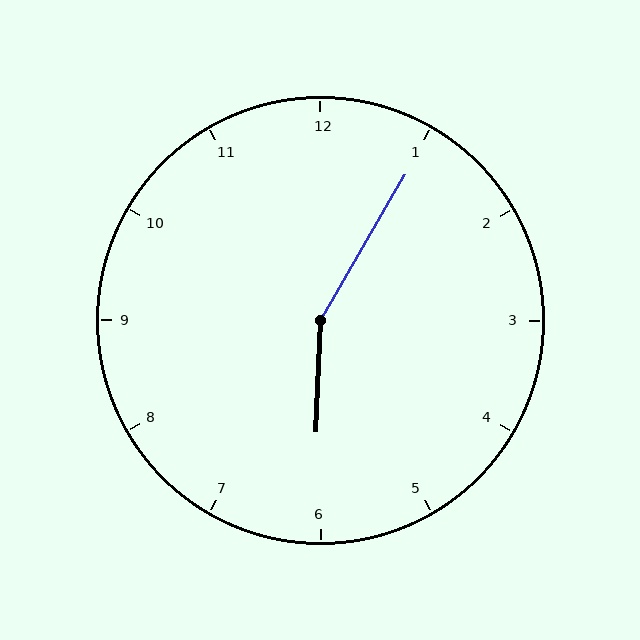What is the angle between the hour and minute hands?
Approximately 152 degrees.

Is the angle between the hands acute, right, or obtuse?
It is obtuse.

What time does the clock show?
6:05.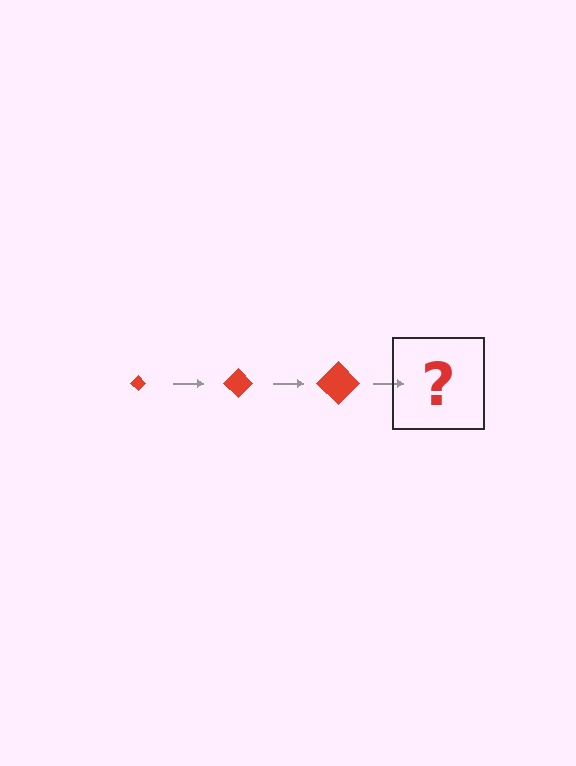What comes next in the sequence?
The next element should be a red diamond, larger than the previous one.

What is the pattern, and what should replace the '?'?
The pattern is that the diamond gets progressively larger each step. The '?' should be a red diamond, larger than the previous one.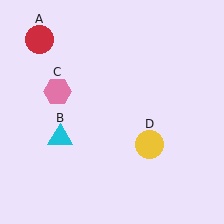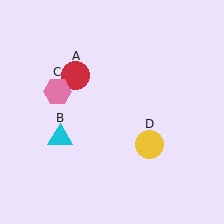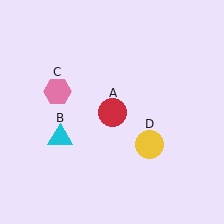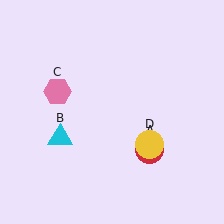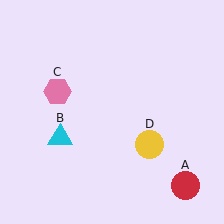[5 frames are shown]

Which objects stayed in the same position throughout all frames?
Cyan triangle (object B) and pink hexagon (object C) and yellow circle (object D) remained stationary.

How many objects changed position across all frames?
1 object changed position: red circle (object A).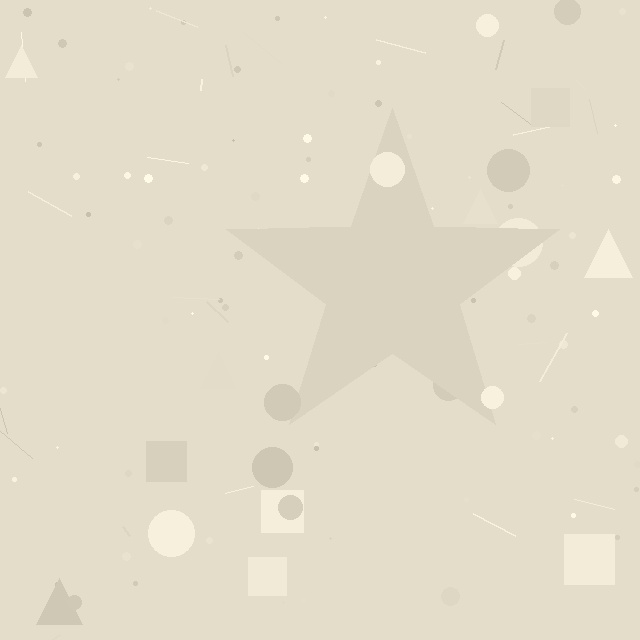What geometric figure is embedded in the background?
A star is embedded in the background.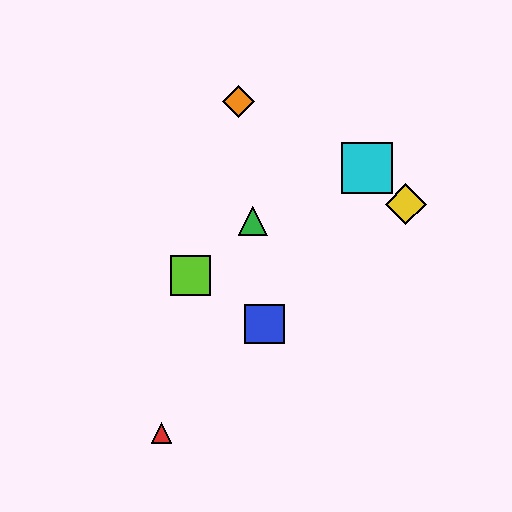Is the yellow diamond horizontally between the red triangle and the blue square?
No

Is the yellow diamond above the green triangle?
Yes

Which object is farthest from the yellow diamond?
The red triangle is farthest from the yellow diamond.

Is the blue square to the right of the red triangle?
Yes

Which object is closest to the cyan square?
The yellow diamond is closest to the cyan square.